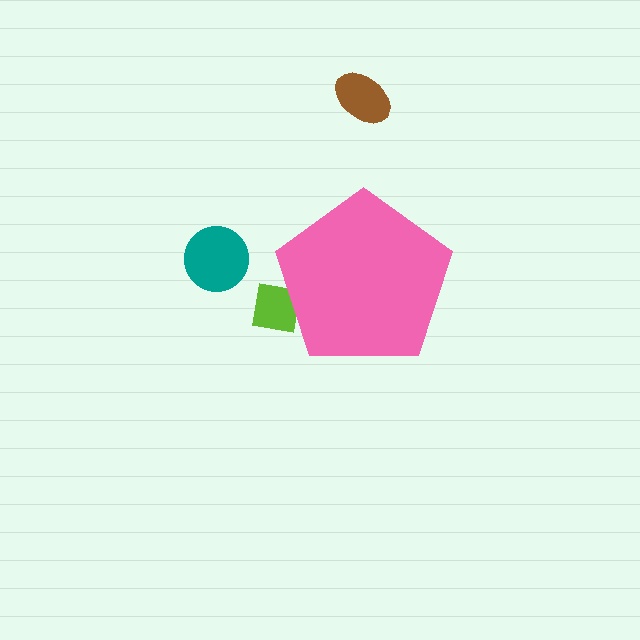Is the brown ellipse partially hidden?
No, the brown ellipse is fully visible.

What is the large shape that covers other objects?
A pink pentagon.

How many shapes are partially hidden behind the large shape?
1 shape is partially hidden.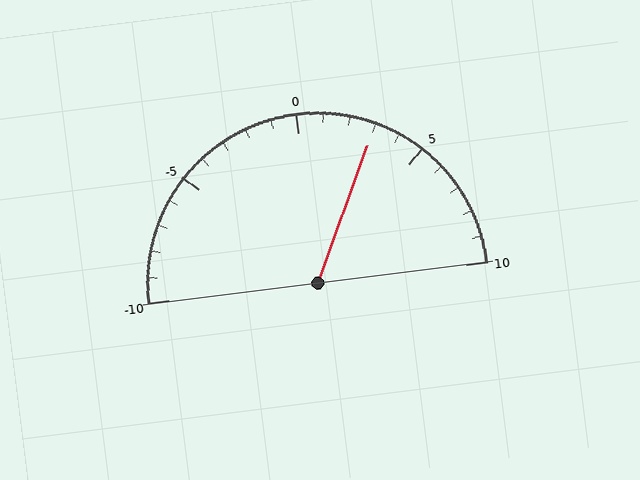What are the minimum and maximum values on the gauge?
The gauge ranges from -10 to 10.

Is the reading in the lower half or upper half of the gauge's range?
The reading is in the upper half of the range (-10 to 10).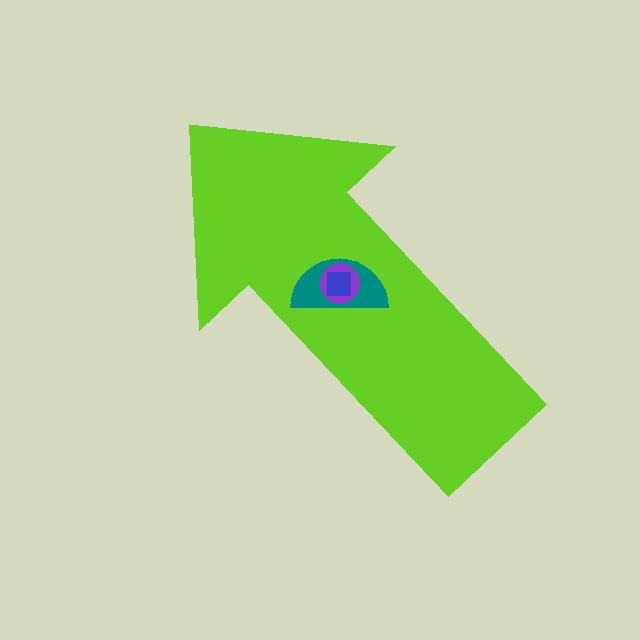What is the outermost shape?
The lime arrow.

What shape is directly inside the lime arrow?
The teal semicircle.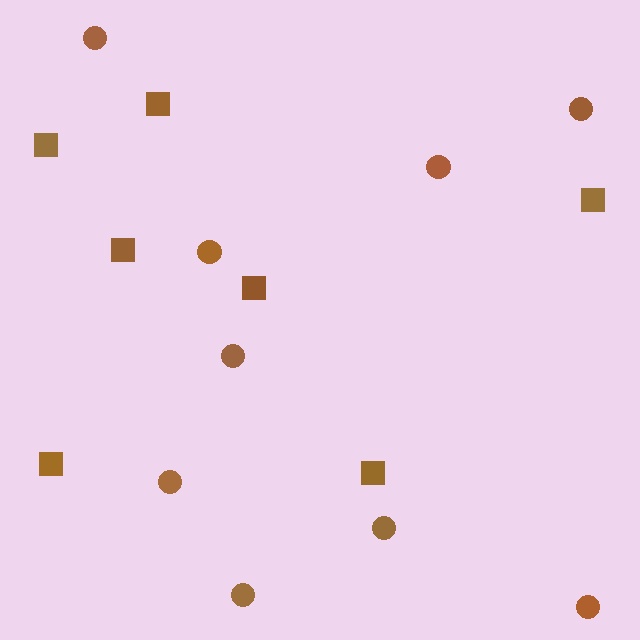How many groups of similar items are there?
There are 2 groups: one group of circles (9) and one group of squares (7).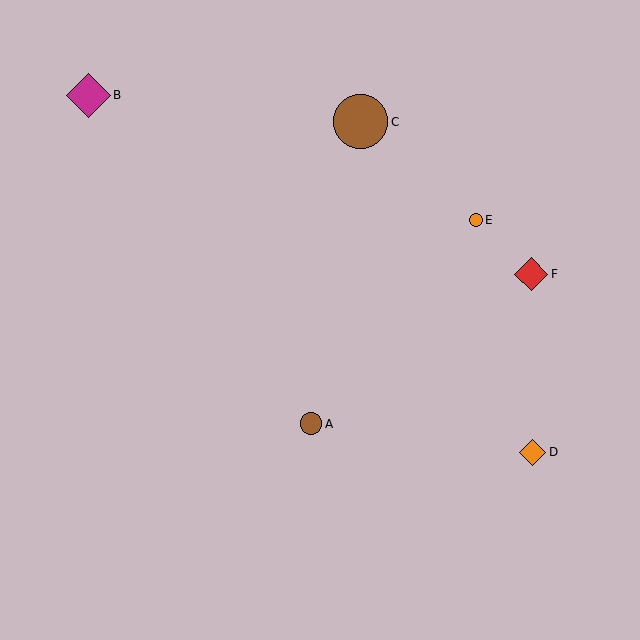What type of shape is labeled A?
Shape A is a brown circle.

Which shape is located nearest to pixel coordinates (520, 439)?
The orange diamond (labeled D) at (532, 452) is nearest to that location.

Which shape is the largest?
The brown circle (labeled C) is the largest.